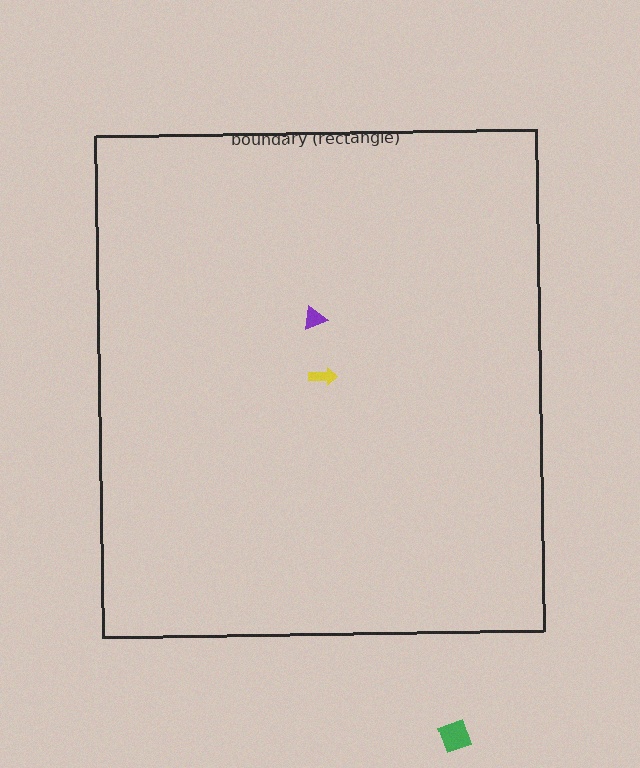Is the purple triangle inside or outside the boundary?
Inside.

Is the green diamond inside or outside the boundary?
Outside.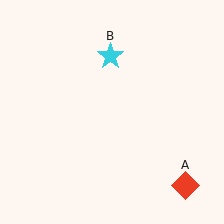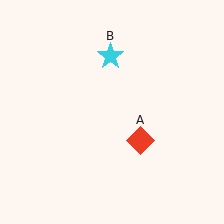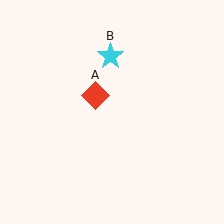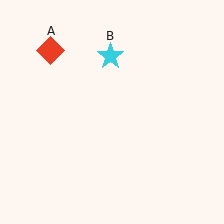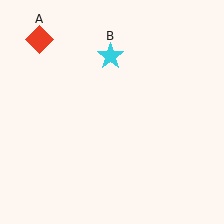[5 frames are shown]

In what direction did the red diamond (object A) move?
The red diamond (object A) moved up and to the left.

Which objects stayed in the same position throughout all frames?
Cyan star (object B) remained stationary.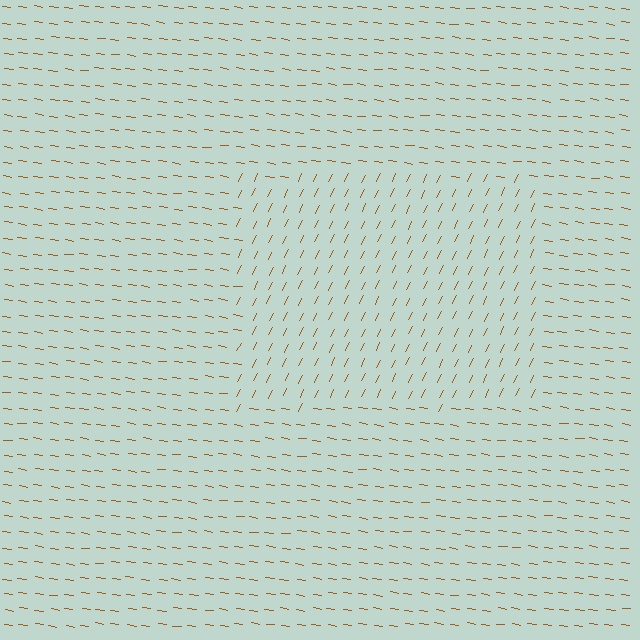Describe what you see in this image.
The image is filled with small brown line segments. A rectangle region in the image has lines oriented differently from the surrounding lines, creating a visible texture boundary.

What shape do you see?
I see a rectangle.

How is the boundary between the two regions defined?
The boundary is defined purely by a change in line orientation (approximately 71 degrees difference). All lines are the same color and thickness.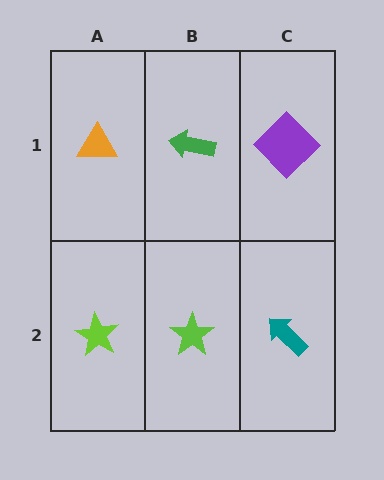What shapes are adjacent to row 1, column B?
A lime star (row 2, column B), an orange triangle (row 1, column A), a purple diamond (row 1, column C).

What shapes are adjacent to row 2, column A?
An orange triangle (row 1, column A), a lime star (row 2, column B).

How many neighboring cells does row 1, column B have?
3.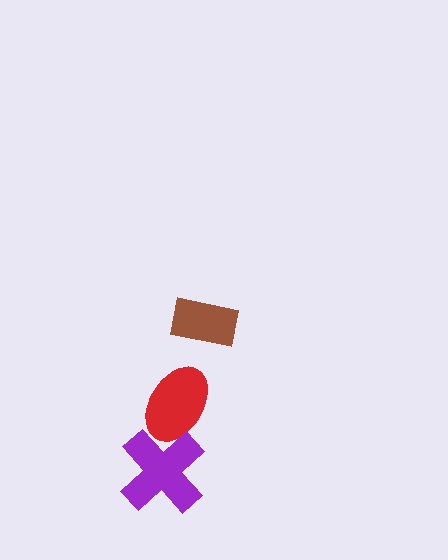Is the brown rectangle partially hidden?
No, no other shape covers it.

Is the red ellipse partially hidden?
Yes, it is partially covered by another shape.